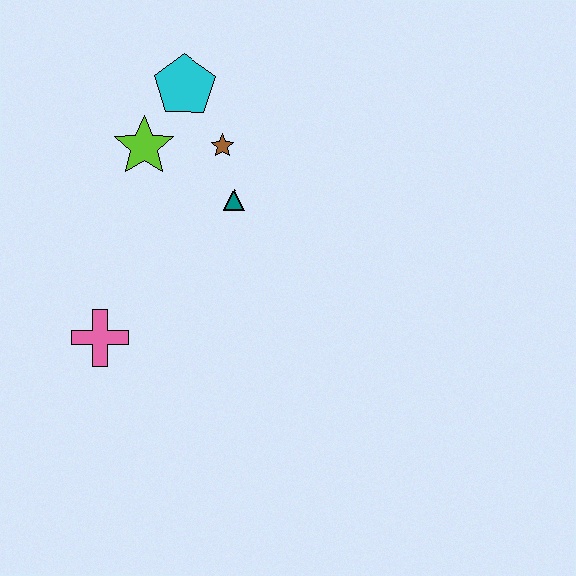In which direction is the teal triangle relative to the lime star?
The teal triangle is to the right of the lime star.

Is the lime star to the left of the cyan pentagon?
Yes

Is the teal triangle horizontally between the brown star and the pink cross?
No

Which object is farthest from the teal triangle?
The pink cross is farthest from the teal triangle.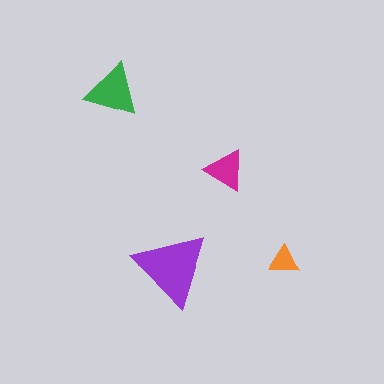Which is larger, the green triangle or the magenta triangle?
The green one.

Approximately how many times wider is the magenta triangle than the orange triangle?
About 1.5 times wider.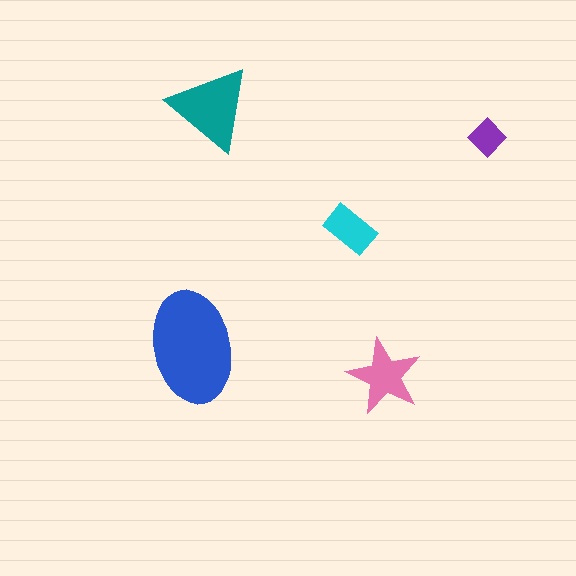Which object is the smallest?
The purple diamond.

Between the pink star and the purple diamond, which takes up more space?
The pink star.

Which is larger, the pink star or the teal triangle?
The teal triangle.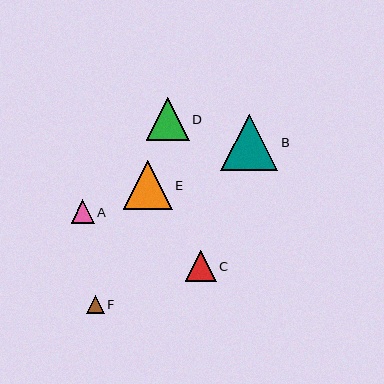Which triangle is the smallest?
Triangle F is the smallest with a size of approximately 18 pixels.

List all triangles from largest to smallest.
From largest to smallest: B, E, D, C, A, F.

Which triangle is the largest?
Triangle B is the largest with a size of approximately 57 pixels.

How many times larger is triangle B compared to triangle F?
Triangle B is approximately 3.1 times the size of triangle F.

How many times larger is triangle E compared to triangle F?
Triangle E is approximately 2.7 times the size of triangle F.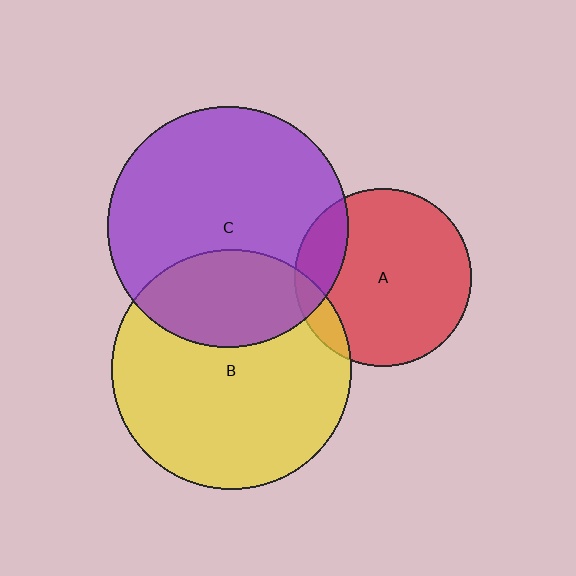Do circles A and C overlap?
Yes.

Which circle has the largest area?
Circle C (purple).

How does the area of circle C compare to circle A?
Approximately 1.8 times.